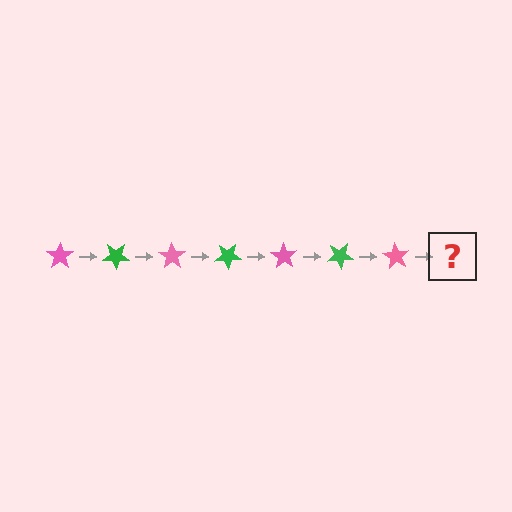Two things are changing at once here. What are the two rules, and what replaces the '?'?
The two rules are that it rotates 35 degrees each step and the color cycles through pink and green. The '?' should be a green star, rotated 245 degrees from the start.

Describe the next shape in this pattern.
It should be a green star, rotated 245 degrees from the start.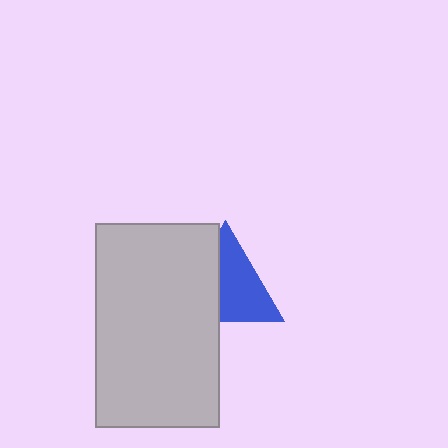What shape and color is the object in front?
The object in front is a light gray rectangle.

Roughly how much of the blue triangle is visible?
About half of it is visible (roughly 60%).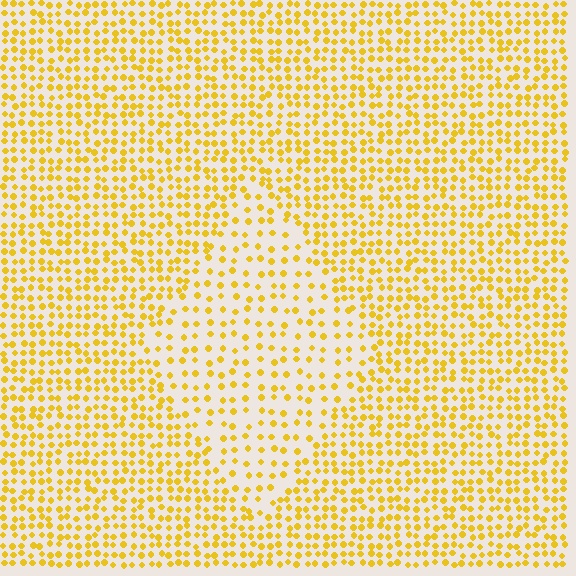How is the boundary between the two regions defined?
The boundary is defined by a change in element density (approximately 1.9x ratio). All elements are the same color, size, and shape.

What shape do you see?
I see a diamond.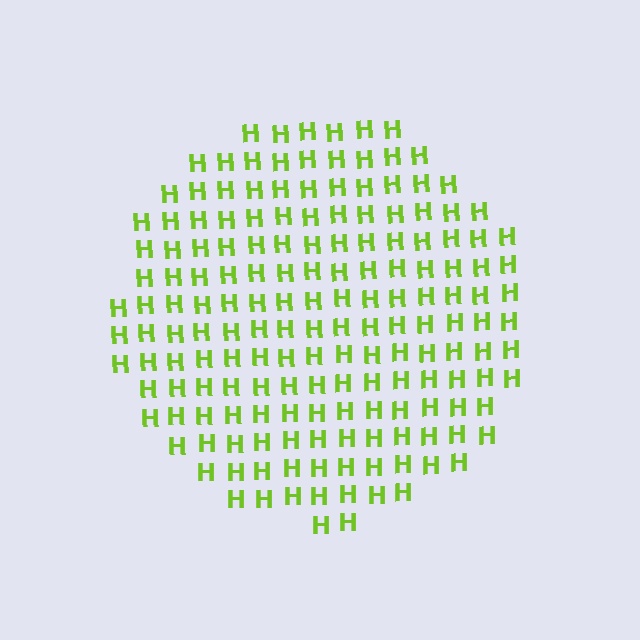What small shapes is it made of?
It is made of small letter H's.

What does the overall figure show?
The overall figure shows a circle.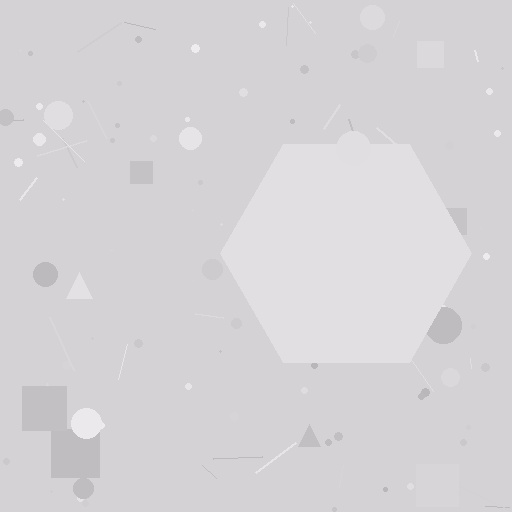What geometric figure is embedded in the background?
A hexagon is embedded in the background.